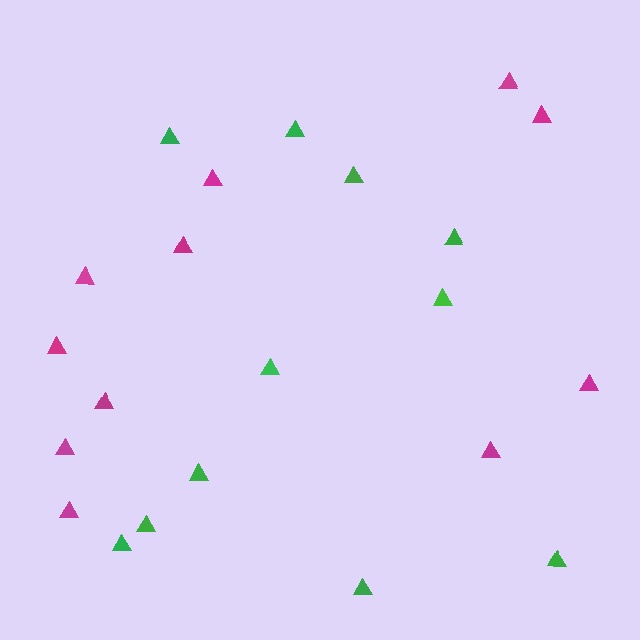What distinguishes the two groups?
There are 2 groups: one group of green triangles (11) and one group of magenta triangles (11).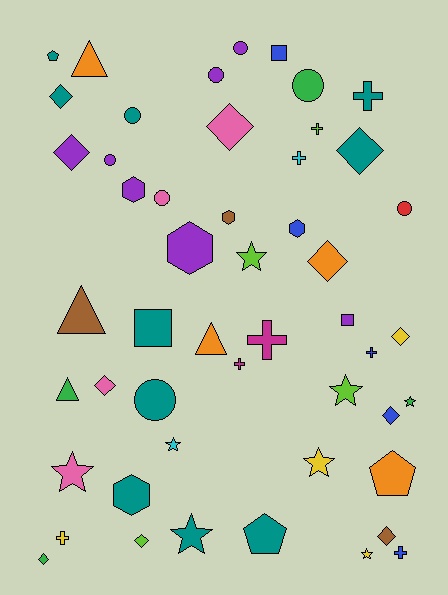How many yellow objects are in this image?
There are 4 yellow objects.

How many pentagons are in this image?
There are 3 pentagons.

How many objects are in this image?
There are 50 objects.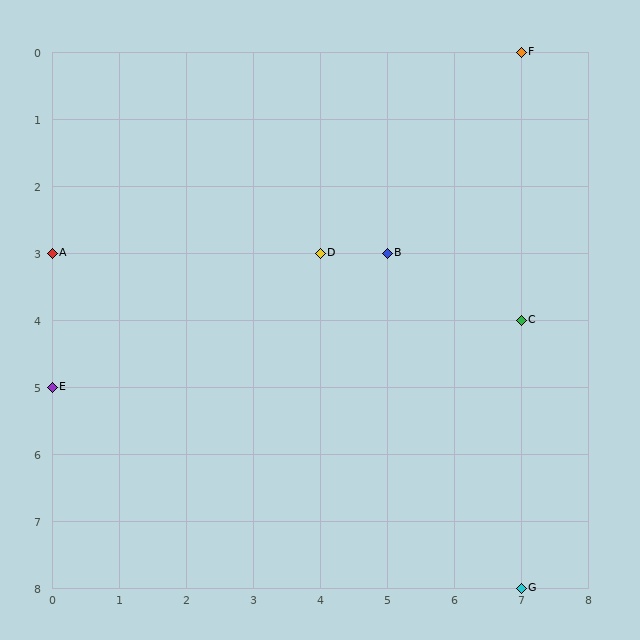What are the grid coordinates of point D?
Point D is at grid coordinates (4, 3).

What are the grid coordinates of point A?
Point A is at grid coordinates (0, 3).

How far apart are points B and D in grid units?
Points B and D are 1 column apart.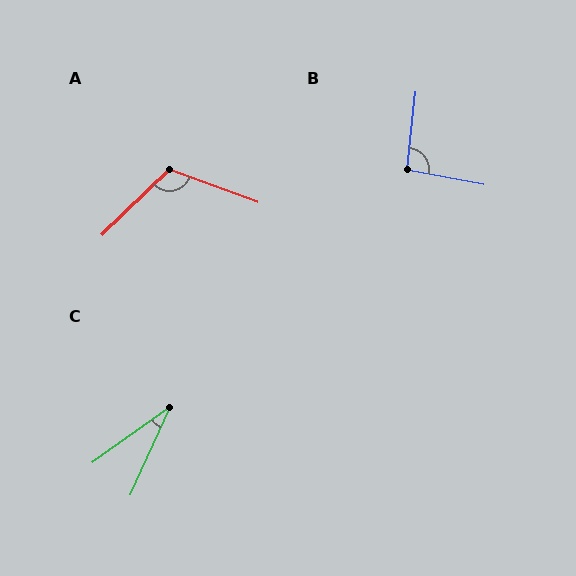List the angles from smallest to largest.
C (30°), B (95°), A (116°).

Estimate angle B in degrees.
Approximately 95 degrees.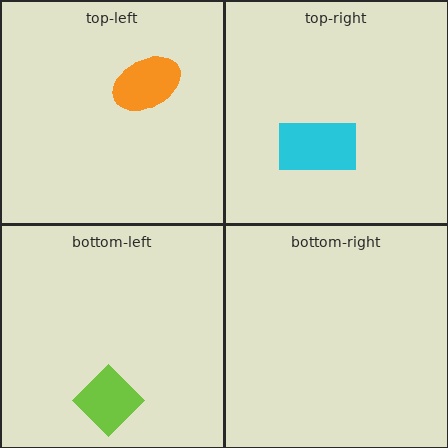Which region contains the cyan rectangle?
The top-right region.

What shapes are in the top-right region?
The cyan rectangle.